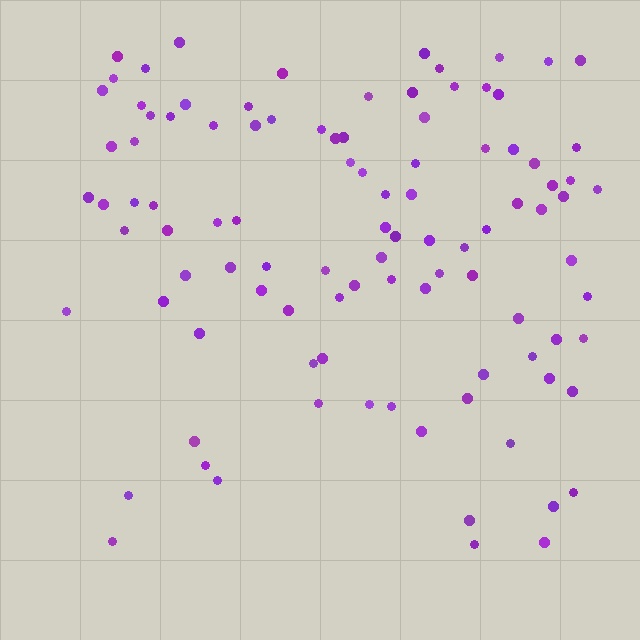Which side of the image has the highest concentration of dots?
The top.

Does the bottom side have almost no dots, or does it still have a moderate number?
Still a moderate number, just noticeably fewer than the top.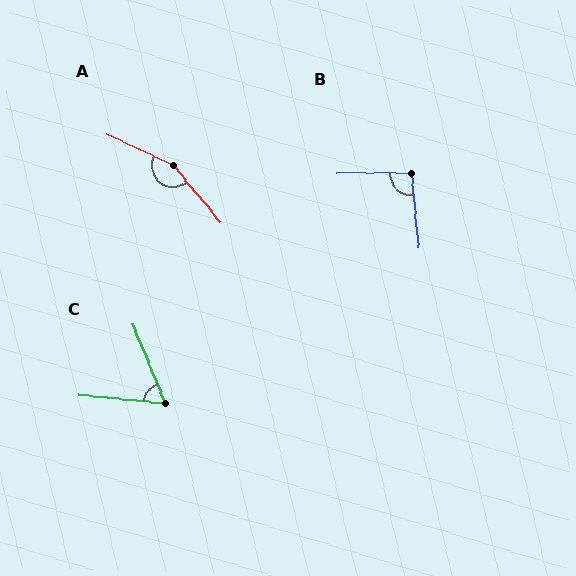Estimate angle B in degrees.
Approximately 96 degrees.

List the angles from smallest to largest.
C (62°), B (96°), A (155°).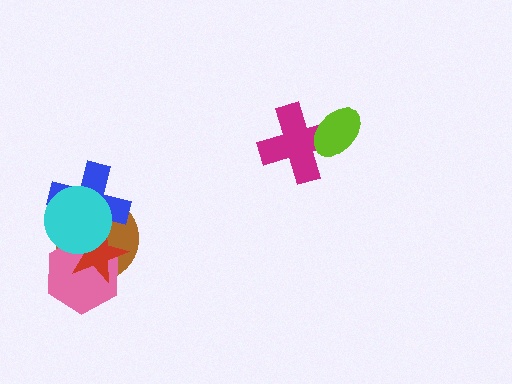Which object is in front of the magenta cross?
The lime ellipse is in front of the magenta cross.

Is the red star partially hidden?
Yes, it is partially covered by another shape.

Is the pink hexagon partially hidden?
Yes, it is partially covered by another shape.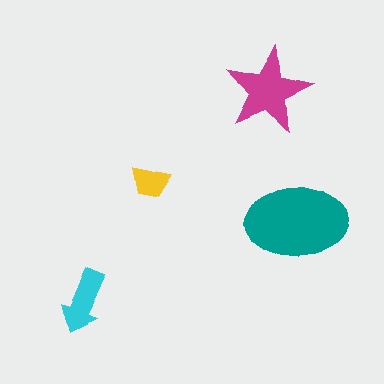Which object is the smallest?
The yellow trapezoid.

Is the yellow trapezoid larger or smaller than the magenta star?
Smaller.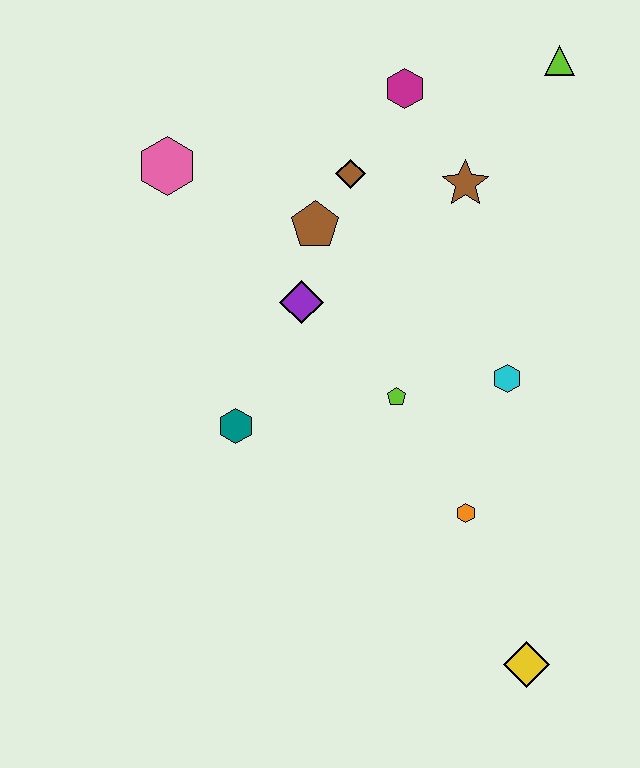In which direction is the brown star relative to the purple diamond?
The brown star is to the right of the purple diamond.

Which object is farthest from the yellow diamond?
The pink hexagon is farthest from the yellow diamond.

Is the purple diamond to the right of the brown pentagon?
No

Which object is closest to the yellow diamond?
The orange hexagon is closest to the yellow diamond.